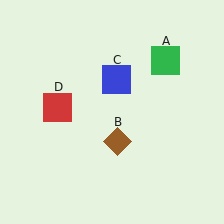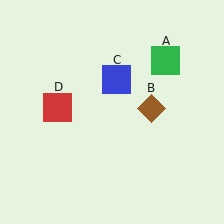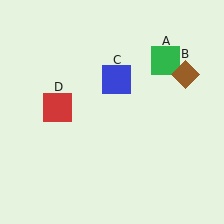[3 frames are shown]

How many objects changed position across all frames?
1 object changed position: brown diamond (object B).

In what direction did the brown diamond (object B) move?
The brown diamond (object B) moved up and to the right.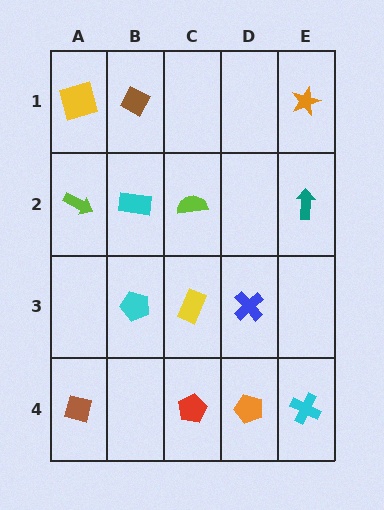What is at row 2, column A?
A lime arrow.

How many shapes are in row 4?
4 shapes.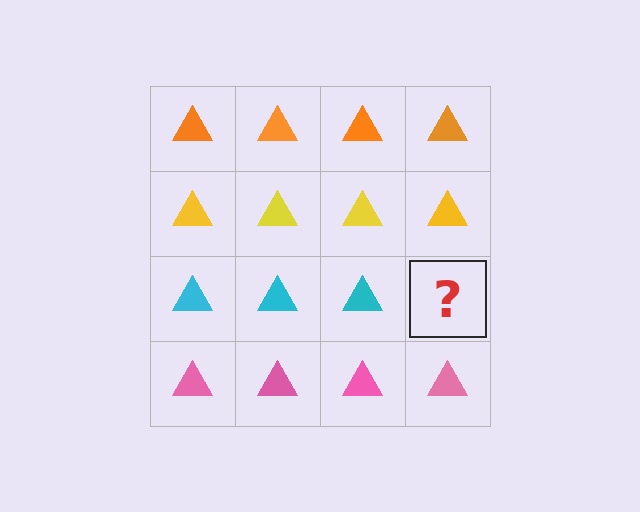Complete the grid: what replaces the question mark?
The question mark should be replaced with a cyan triangle.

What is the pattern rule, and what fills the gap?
The rule is that each row has a consistent color. The gap should be filled with a cyan triangle.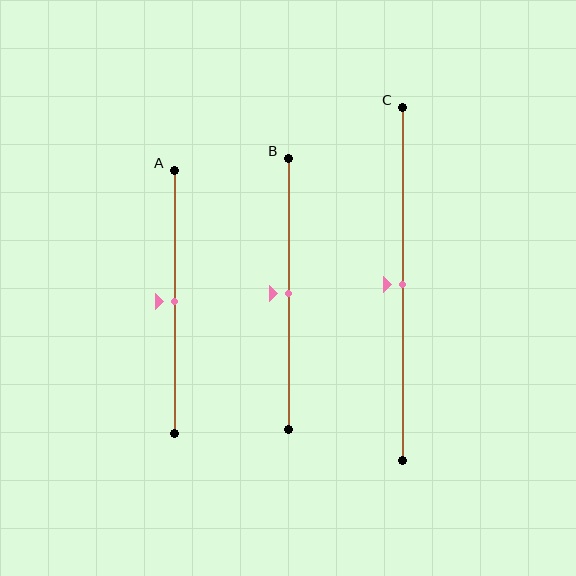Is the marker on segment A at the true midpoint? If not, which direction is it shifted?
Yes, the marker on segment A is at the true midpoint.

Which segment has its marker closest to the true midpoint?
Segment A has its marker closest to the true midpoint.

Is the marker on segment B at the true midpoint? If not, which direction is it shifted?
Yes, the marker on segment B is at the true midpoint.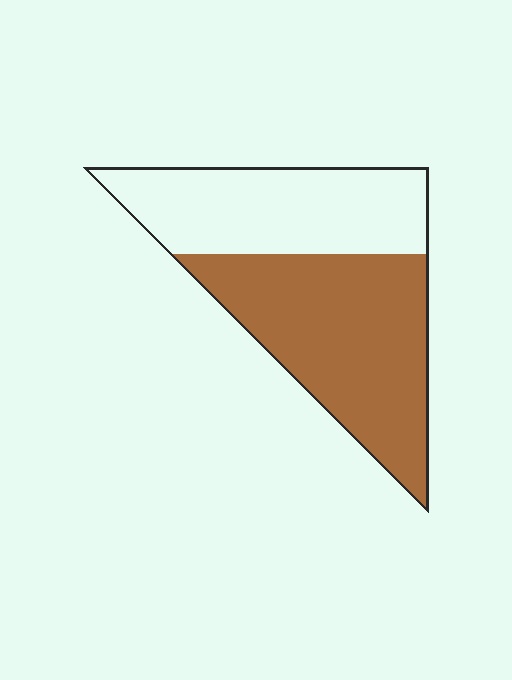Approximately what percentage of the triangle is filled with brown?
Approximately 55%.